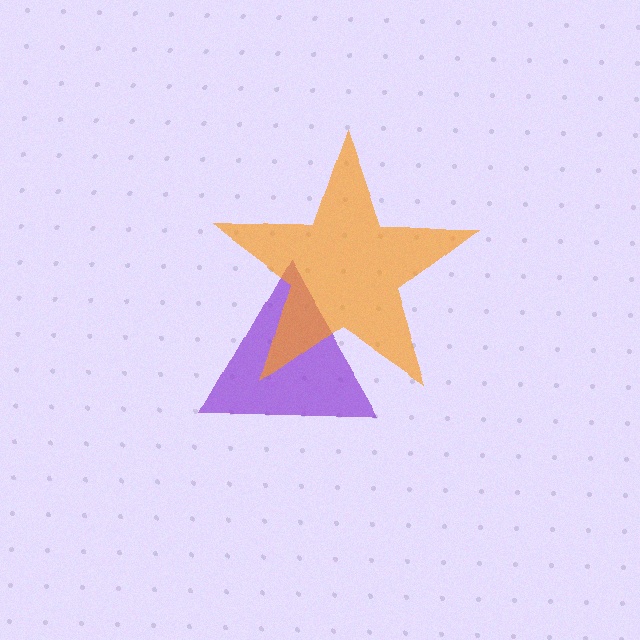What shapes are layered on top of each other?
The layered shapes are: a purple triangle, an orange star.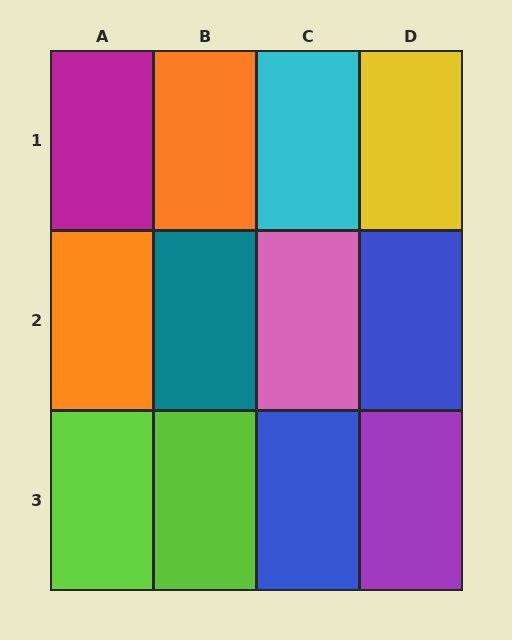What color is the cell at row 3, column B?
Lime.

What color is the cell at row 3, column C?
Blue.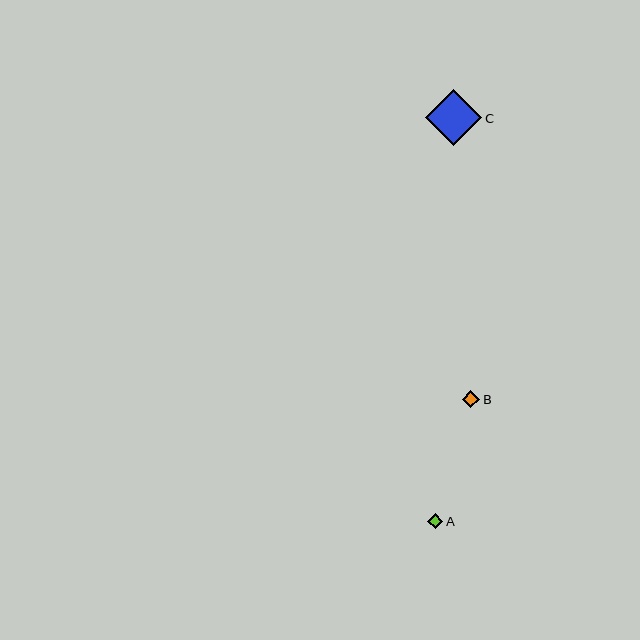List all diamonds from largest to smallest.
From largest to smallest: C, B, A.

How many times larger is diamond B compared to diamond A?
Diamond B is approximately 1.2 times the size of diamond A.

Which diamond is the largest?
Diamond C is the largest with a size of approximately 57 pixels.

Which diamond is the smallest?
Diamond A is the smallest with a size of approximately 15 pixels.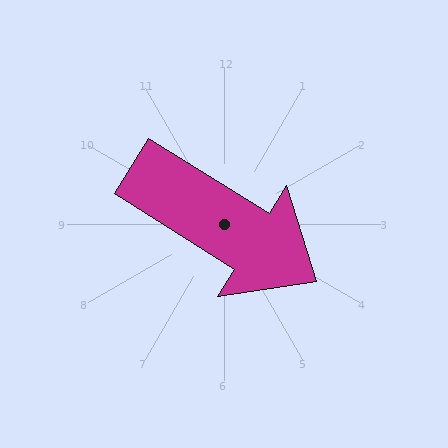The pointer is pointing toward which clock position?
Roughly 4 o'clock.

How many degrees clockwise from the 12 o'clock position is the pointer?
Approximately 122 degrees.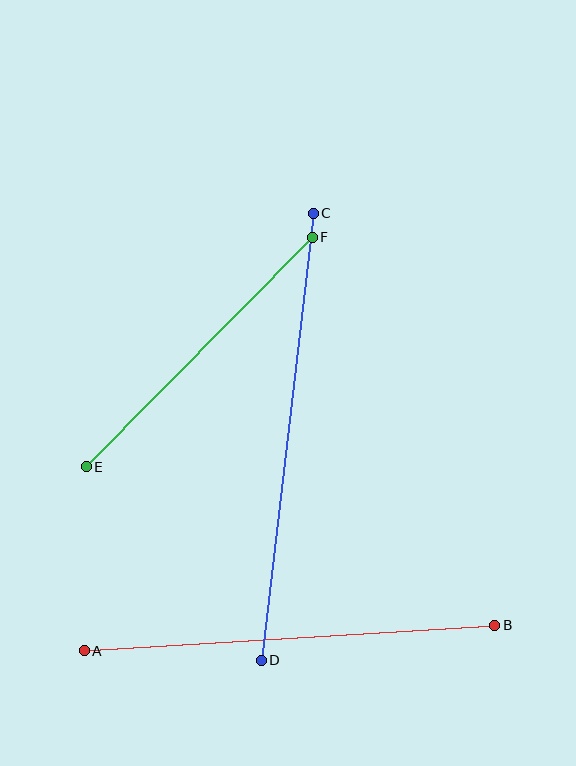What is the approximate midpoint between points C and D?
The midpoint is at approximately (287, 437) pixels.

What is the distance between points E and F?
The distance is approximately 322 pixels.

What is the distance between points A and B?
The distance is approximately 411 pixels.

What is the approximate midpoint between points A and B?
The midpoint is at approximately (289, 638) pixels.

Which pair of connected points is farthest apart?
Points C and D are farthest apart.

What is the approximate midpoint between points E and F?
The midpoint is at approximately (199, 352) pixels.